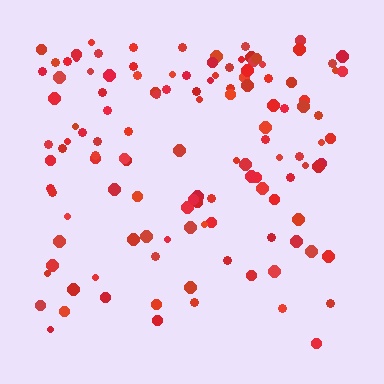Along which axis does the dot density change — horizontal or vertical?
Vertical.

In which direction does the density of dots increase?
From bottom to top, with the top side densest.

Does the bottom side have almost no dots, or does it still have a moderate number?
Still a moderate number, just noticeably fewer than the top.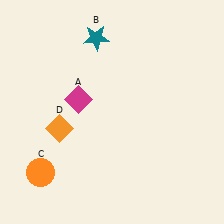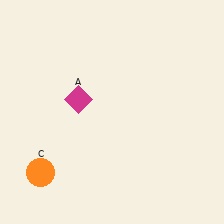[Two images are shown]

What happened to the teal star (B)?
The teal star (B) was removed in Image 2. It was in the top-left area of Image 1.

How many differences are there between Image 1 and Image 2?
There are 2 differences between the two images.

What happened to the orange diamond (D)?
The orange diamond (D) was removed in Image 2. It was in the bottom-left area of Image 1.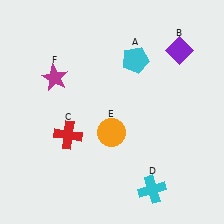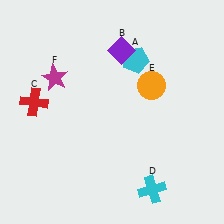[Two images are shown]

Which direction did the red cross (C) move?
The red cross (C) moved left.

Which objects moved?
The objects that moved are: the purple diamond (B), the red cross (C), the orange circle (E).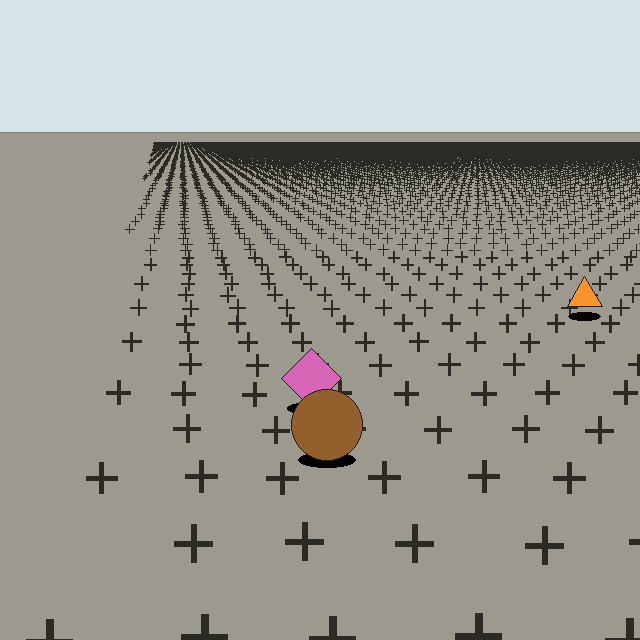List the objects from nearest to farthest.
From nearest to farthest: the brown circle, the pink diamond, the orange triangle.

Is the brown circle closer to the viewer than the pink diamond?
Yes. The brown circle is closer — you can tell from the texture gradient: the ground texture is coarser near it.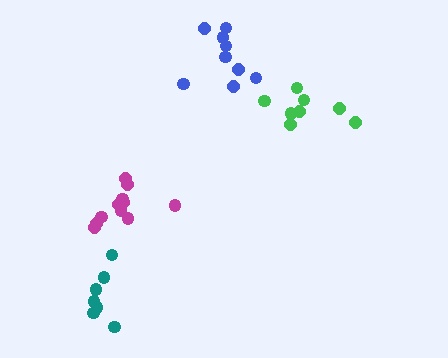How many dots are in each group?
Group 1: 7 dots, Group 2: 8 dots, Group 3: 9 dots, Group 4: 11 dots (35 total).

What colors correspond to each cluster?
The clusters are colored: teal, green, blue, magenta.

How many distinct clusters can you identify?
There are 4 distinct clusters.